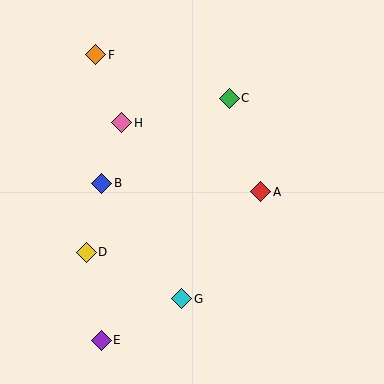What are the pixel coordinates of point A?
Point A is at (261, 192).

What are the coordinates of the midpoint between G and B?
The midpoint between G and B is at (142, 241).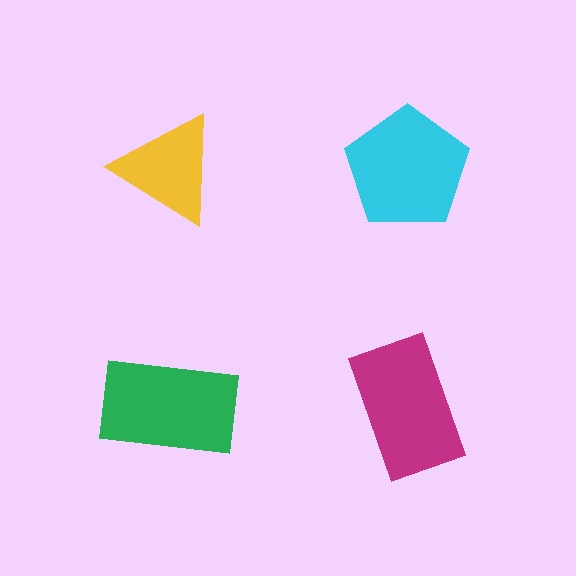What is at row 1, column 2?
A cyan pentagon.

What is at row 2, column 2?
A magenta rectangle.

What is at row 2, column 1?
A green rectangle.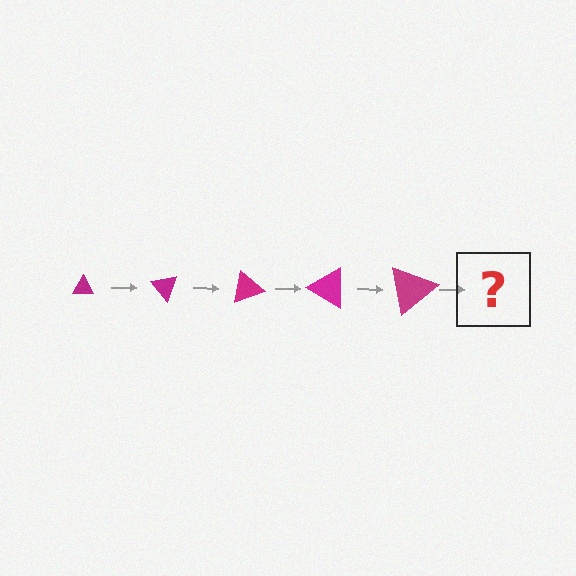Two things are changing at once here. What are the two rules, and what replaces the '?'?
The two rules are that the triangle grows larger each step and it rotates 50 degrees each step. The '?' should be a triangle, larger than the previous one and rotated 250 degrees from the start.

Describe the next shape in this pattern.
It should be a triangle, larger than the previous one and rotated 250 degrees from the start.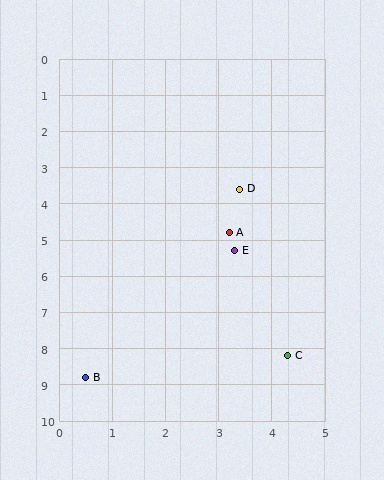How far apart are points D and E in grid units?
Points D and E are about 1.7 grid units apart.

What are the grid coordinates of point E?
Point E is at approximately (3.3, 5.3).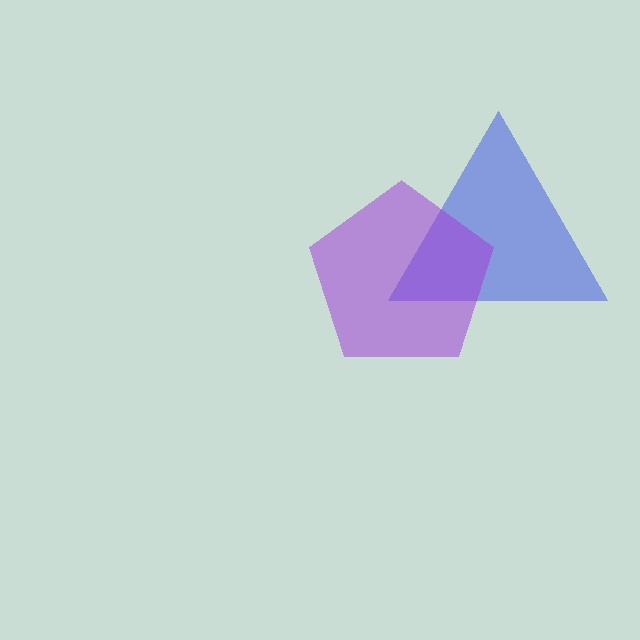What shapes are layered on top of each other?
The layered shapes are: a blue triangle, a purple pentagon.